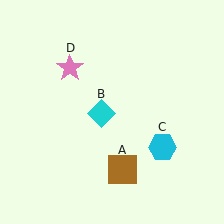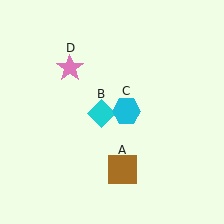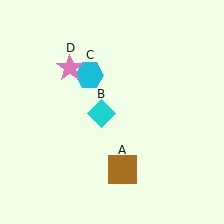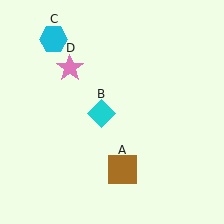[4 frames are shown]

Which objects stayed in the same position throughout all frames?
Brown square (object A) and cyan diamond (object B) and pink star (object D) remained stationary.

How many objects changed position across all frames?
1 object changed position: cyan hexagon (object C).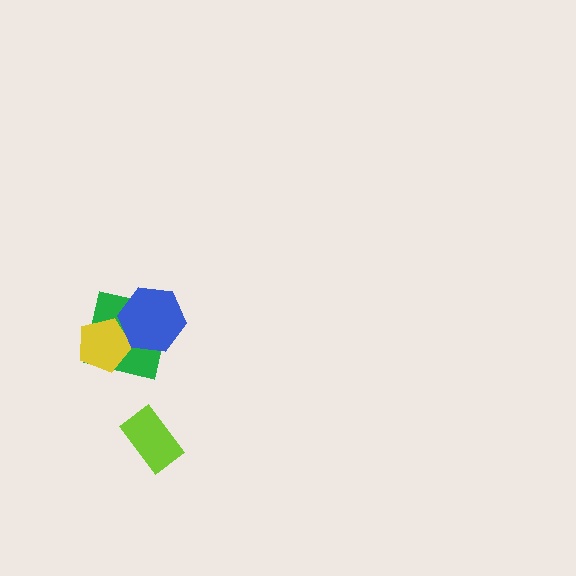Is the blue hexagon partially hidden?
No, no other shape covers it.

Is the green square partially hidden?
Yes, it is partially covered by another shape.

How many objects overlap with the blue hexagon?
2 objects overlap with the blue hexagon.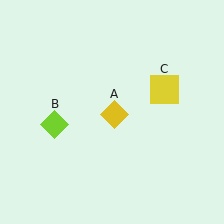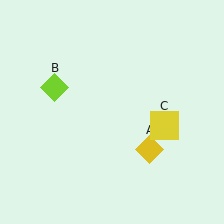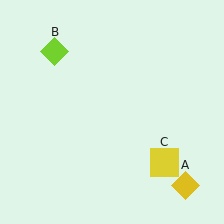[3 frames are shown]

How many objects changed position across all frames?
3 objects changed position: yellow diamond (object A), lime diamond (object B), yellow square (object C).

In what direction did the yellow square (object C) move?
The yellow square (object C) moved down.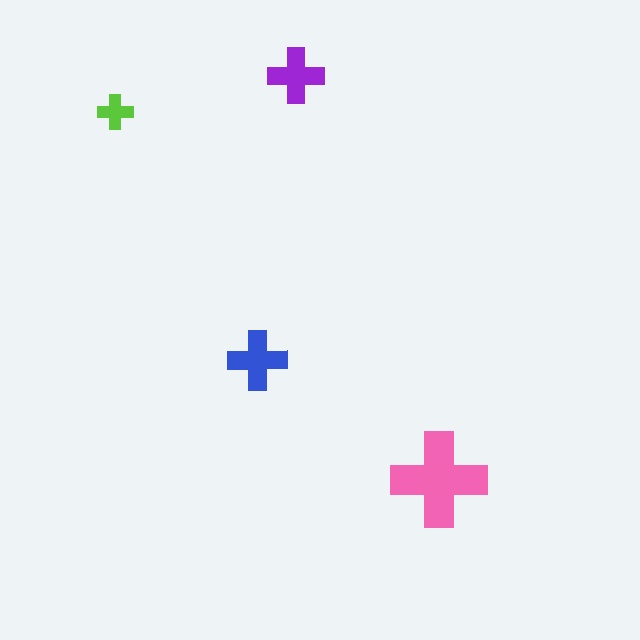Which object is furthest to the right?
The pink cross is rightmost.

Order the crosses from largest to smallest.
the pink one, the blue one, the purple one, the lime one.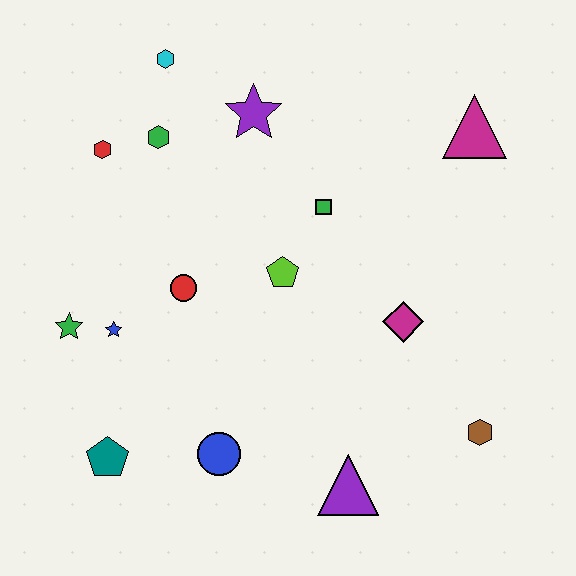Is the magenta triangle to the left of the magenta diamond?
No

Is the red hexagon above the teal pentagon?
Yes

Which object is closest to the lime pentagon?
The green square is closest to the lime pentagon.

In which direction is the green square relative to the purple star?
The green square is below the purple star.